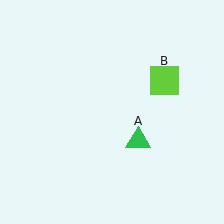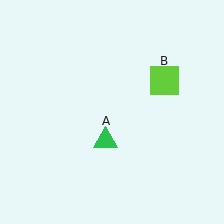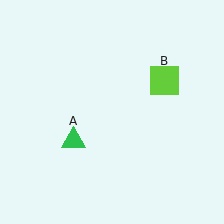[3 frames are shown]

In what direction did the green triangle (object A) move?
The green triangle (object A) moved left.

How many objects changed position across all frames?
1 object changed position: green triangle (object A).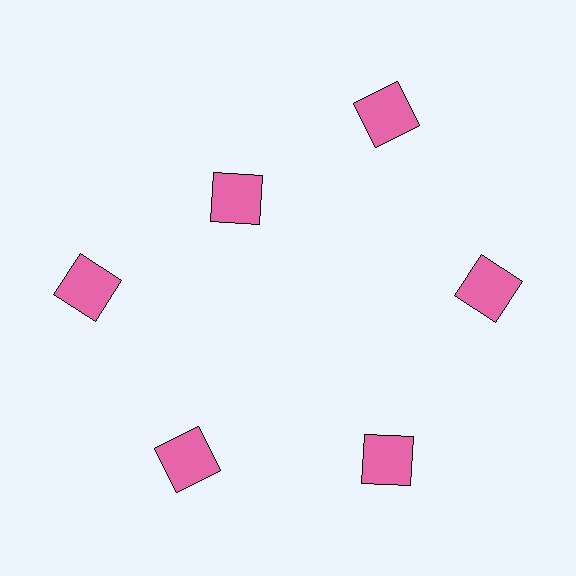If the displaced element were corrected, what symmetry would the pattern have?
It would have 6-fold rotational symmetry — the pattern would map onto itself every 60 degrees.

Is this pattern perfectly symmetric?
No. The 6 pink squares are arranged in a ring, but one element near the 11 o'clock position is pulled inward toward the center, breaking the 6-fold rotational symmetry.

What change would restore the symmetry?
The symmetry would be restored by moving it outward, back onto the ring so that all 6 squares sit at equal angles and equal distance from the center.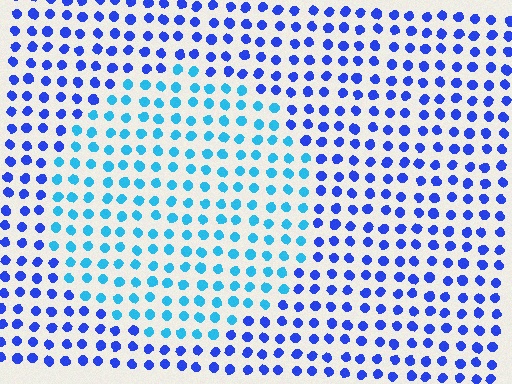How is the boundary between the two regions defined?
The boundary is defined purely by a slight shift in hue (about 38 degrees). Spacing, size, and orientation are identical on both sides.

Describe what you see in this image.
The image is filled with small blue elements in a uniform arrangement. A circle-shaped region is visible where the elements are tinted to a slightly different hue, forming a subtle color boundary.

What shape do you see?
I see a circle.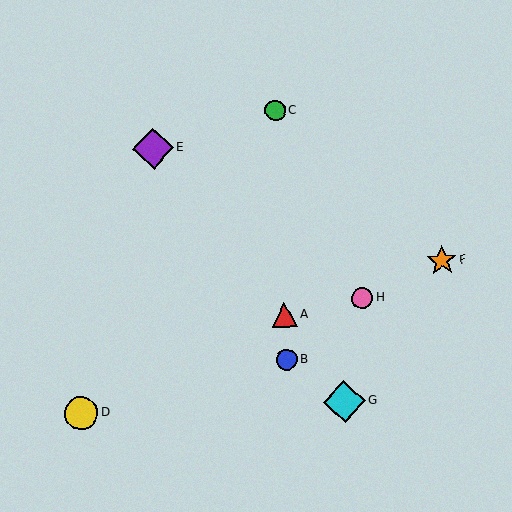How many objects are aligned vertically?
3 objects (A, B, C) are aligned vertically.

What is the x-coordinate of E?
Object E is at x≈153.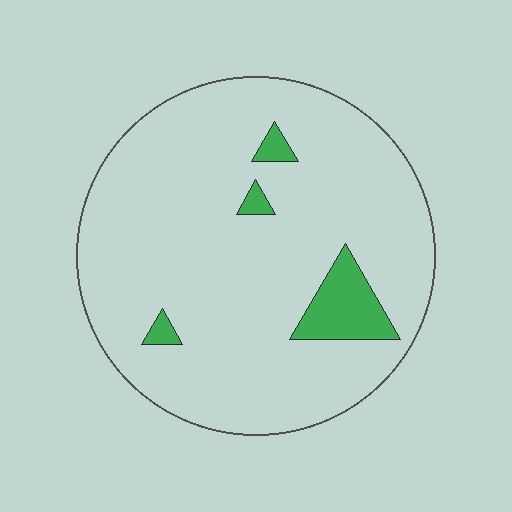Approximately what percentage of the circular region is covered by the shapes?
Approximately 10%.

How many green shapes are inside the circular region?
4.